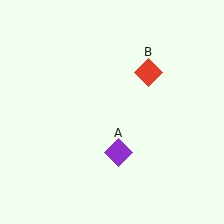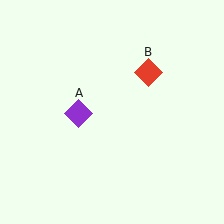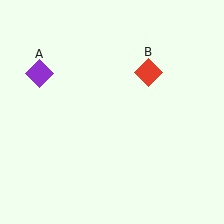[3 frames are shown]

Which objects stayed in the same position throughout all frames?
Red diamond (object B) remained stationary.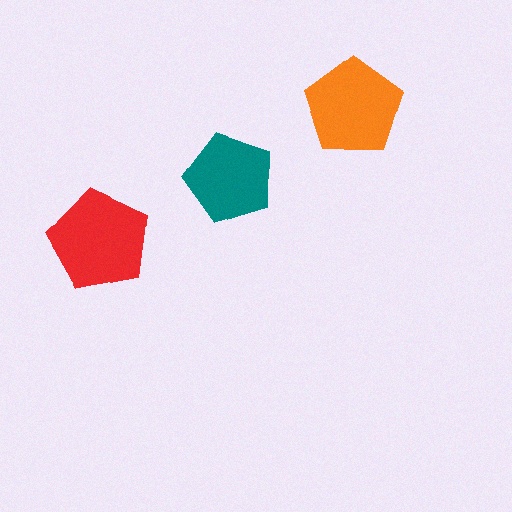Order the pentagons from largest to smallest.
the red one, the orange one, the teal one.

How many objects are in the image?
There are 3 objects in the image.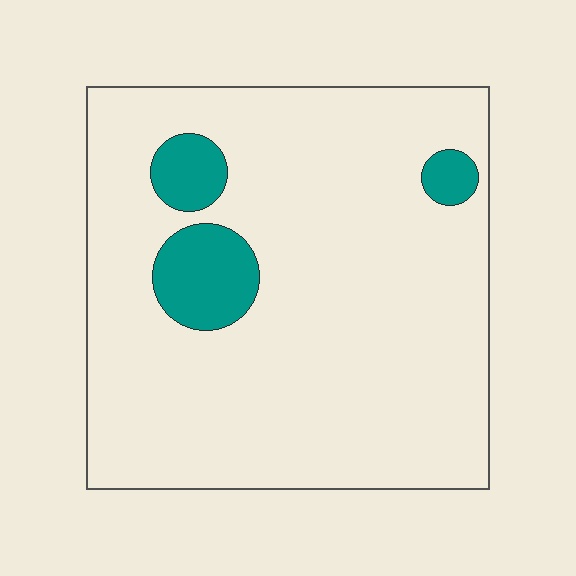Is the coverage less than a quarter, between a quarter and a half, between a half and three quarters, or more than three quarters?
Less than a quarter.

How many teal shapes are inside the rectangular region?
3.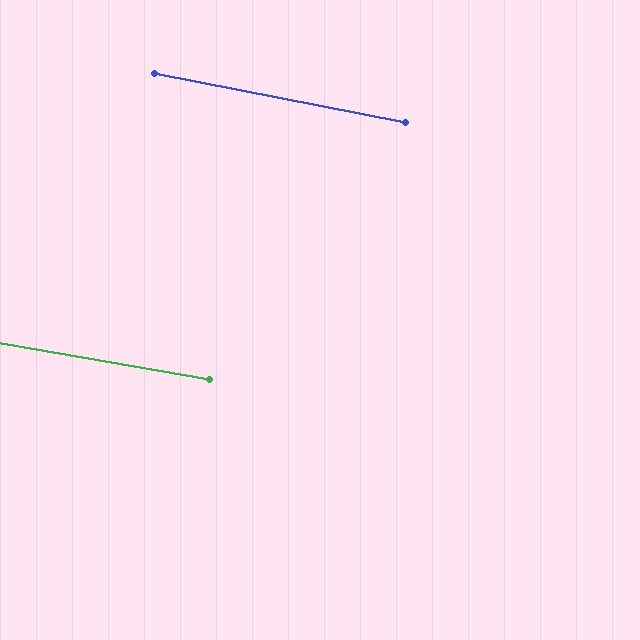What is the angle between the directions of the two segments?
Approximately 1 degree.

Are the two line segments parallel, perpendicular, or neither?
Parallel — their directions differ by only 1.2°.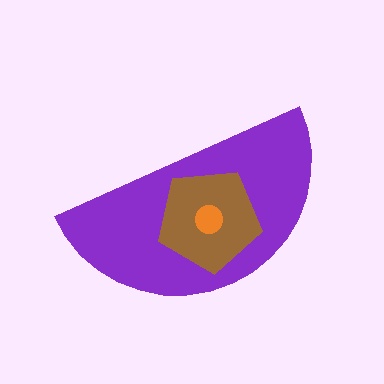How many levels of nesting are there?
3.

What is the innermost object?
The orange circle.